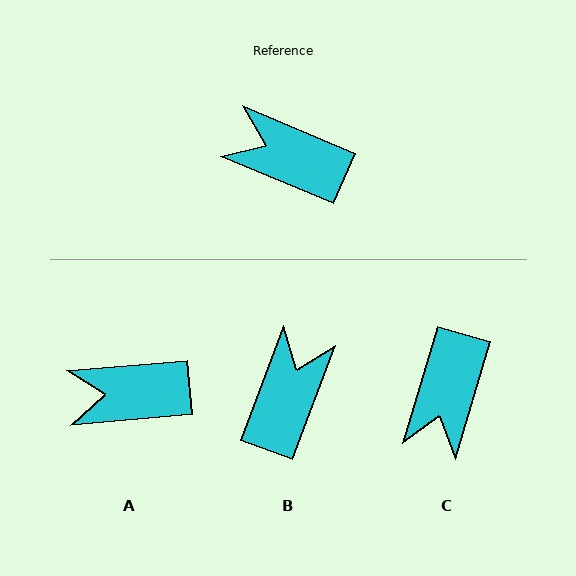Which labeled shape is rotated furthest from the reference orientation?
C, about 96 degrees away.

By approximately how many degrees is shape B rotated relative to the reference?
Approximately 88 degrees clockwise.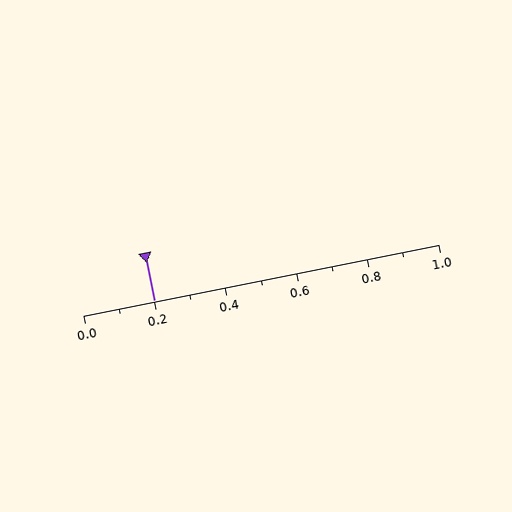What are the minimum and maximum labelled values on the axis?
The axis runs from 0.0 to 1.0.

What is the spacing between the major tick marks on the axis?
The major ticks are spaced 0.2 apart.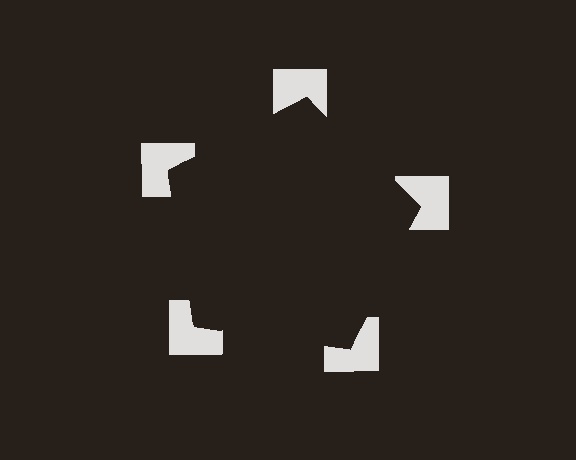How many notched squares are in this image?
There are 5 — one at each vertex of the illusory pentagon.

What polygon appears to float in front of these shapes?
An illusory pentagon — its edges are inferred from the aligned wedge cuts in the notched squares, not physically drawn.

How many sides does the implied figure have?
5 sides.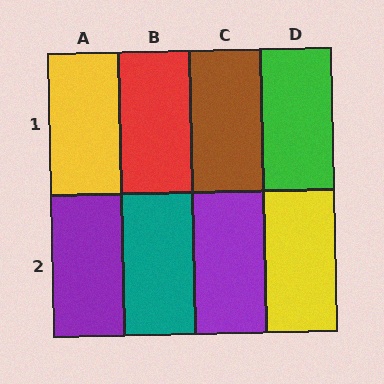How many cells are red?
1 cell is red.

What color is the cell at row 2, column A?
Purple.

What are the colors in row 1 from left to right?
Yellow, red, brown, green.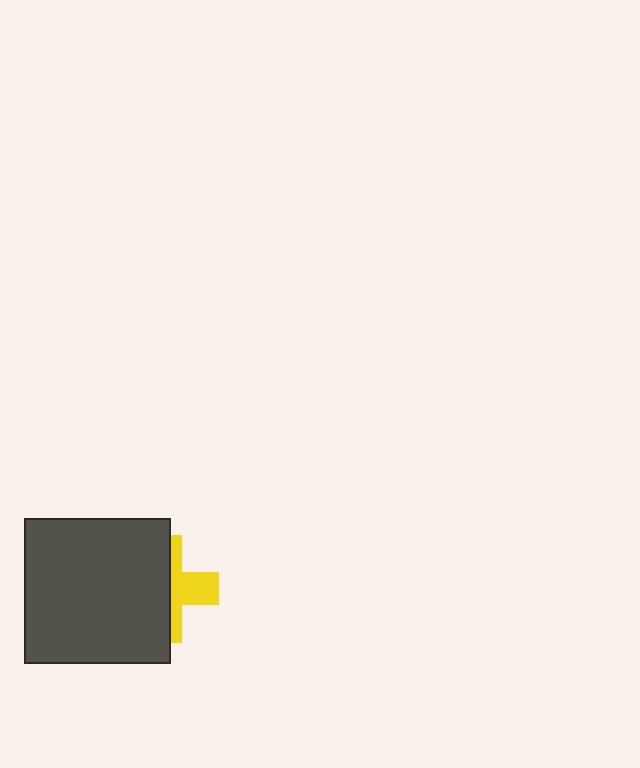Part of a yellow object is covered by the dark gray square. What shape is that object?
It is a cross.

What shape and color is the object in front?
The object in front is a dark gray square.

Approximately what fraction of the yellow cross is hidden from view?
Roughly 61% of the yellow cross is hidden behind the dark gray square.